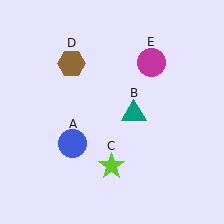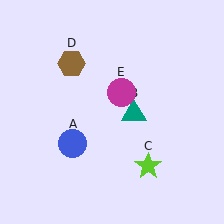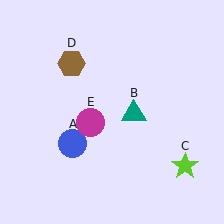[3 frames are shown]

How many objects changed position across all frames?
2 objects changed position: lime star (object C), magenta circle (object E).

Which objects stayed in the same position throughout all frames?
Blue circle (object A) and teal triangle (object B) and brown hexagon (object D) remained stationary.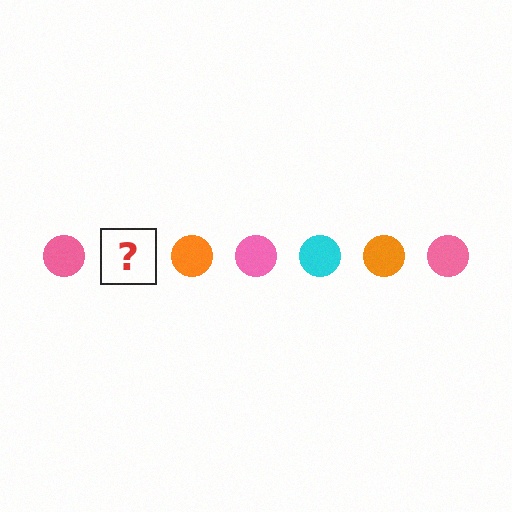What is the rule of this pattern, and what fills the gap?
The rule is that the pattern cycles through pink, cyan, orange circles. The gap should be filled with a cyan circle.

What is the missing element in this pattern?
The missing element is a cyan circle.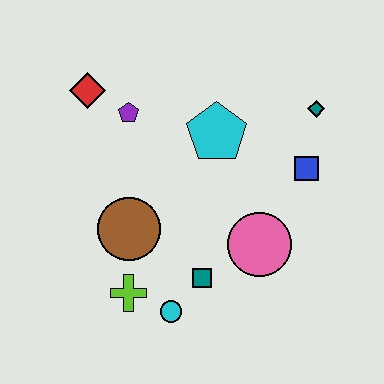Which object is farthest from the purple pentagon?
The cyan circle is farthest from the purple pentagon.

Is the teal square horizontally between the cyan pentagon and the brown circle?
Yes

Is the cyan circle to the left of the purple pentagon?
No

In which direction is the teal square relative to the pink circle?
The teal square is to the left of the pink circle.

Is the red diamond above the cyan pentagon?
Yes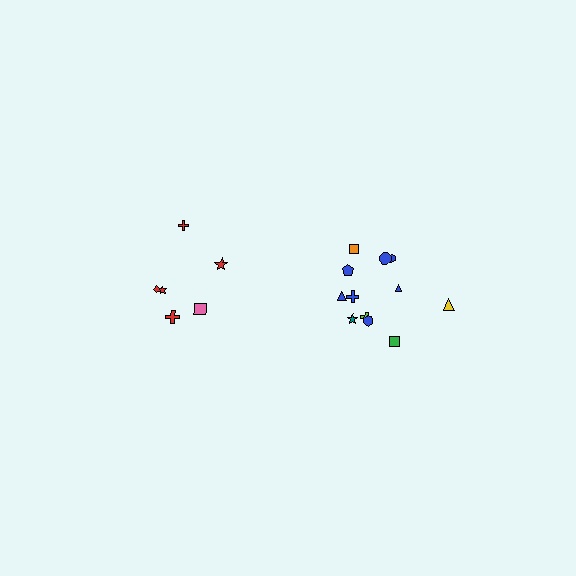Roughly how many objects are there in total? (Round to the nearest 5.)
Roughly 20 objects in total.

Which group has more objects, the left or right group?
The right group.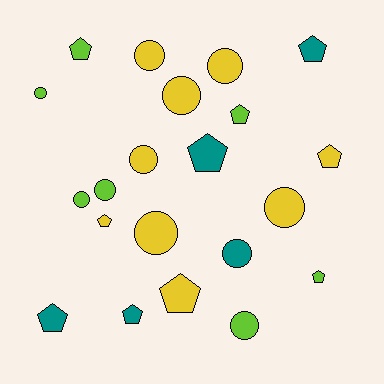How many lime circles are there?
There are 4 lime circles.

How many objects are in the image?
There are 21 objects.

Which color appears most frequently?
Yellow, with 9 objects.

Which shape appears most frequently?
Circle, with 11 objects.